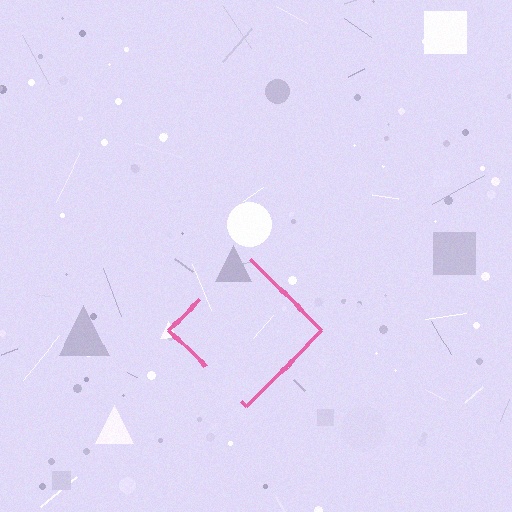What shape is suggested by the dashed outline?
The dashed outline suggests a diamond.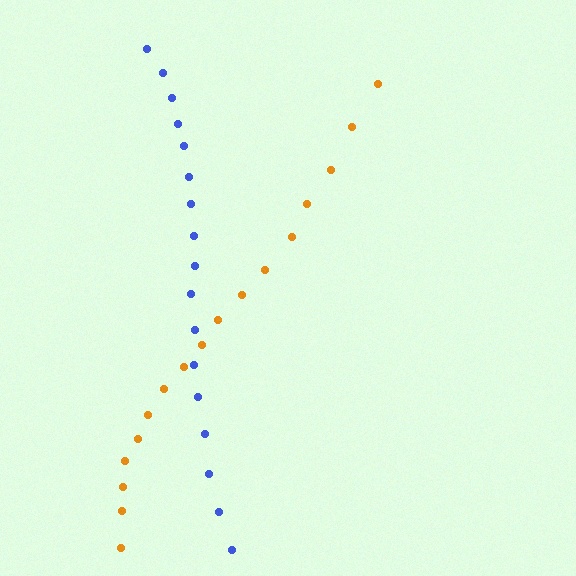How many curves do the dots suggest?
There are 2 distinct paths.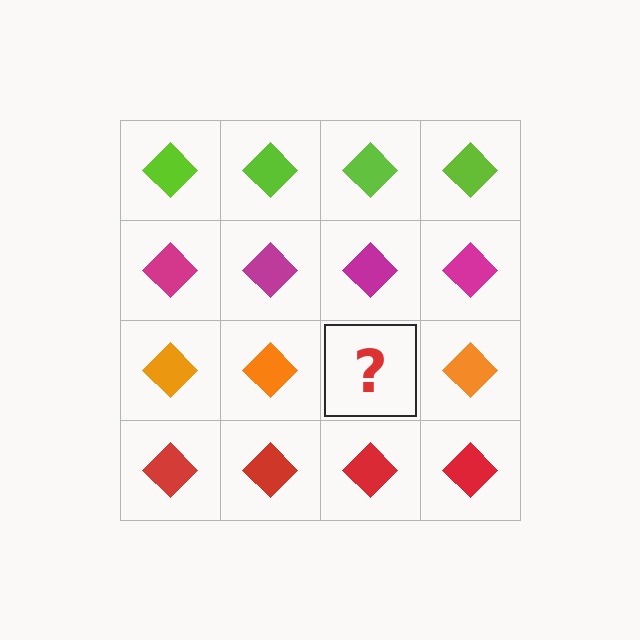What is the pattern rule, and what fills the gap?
The rule is that each row has a consistent color. The gap should be filled with an orange diamond.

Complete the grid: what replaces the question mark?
The question mark should be replaced with an orange diamond.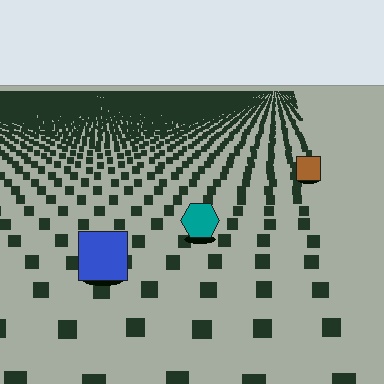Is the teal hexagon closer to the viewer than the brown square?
Yes. The teal hexagon is closer — you can tell from the texture gradient: the ground texture is coarser near it.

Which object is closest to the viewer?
The blue square is closest. The texture marks near it are larger and more spread out.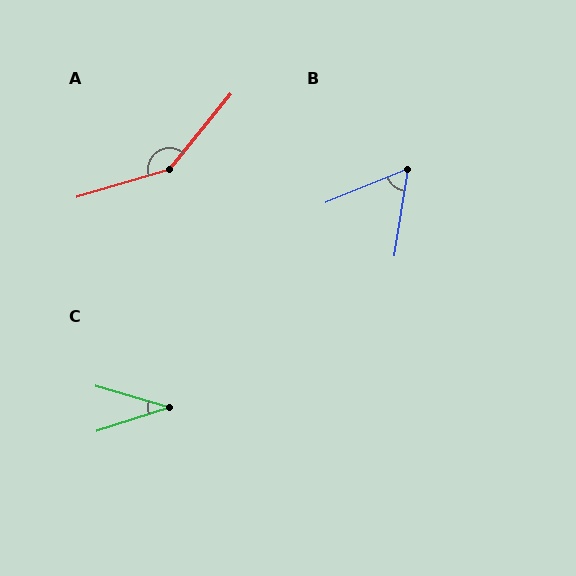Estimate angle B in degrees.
Approximately 58 degrees.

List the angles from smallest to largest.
C (34°), B (58°), A (146°).